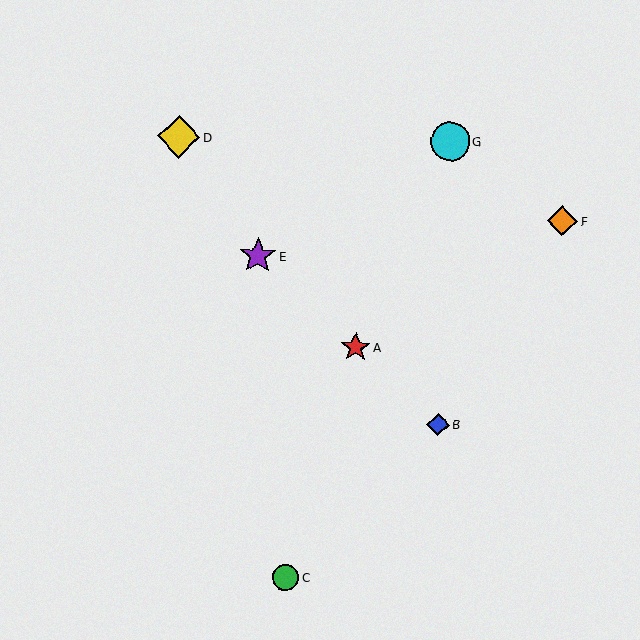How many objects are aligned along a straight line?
3 objects (A, B, E) are aligned along a straight line.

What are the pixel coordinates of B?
Object B is at (438, 425).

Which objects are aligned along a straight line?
Objects A, B, E are aligned along a straight line.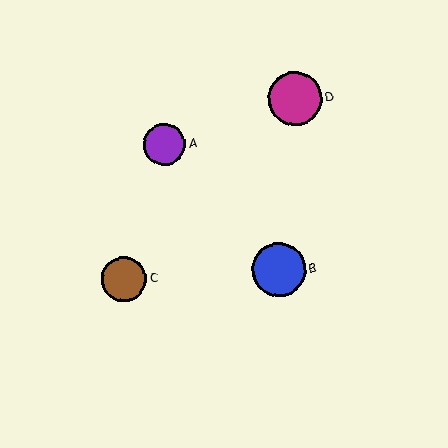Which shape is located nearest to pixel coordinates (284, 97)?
The magenta circle (labeled D) at (295, 99) is nearest to that location.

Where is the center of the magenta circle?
The center of the magenta circle is at (295, 99).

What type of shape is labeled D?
Shape D is a magenta circle.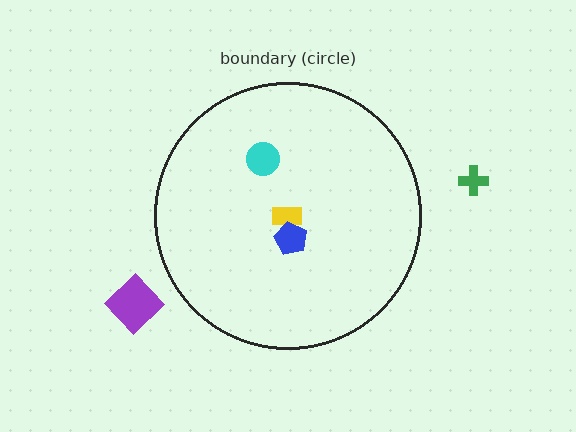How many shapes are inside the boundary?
3 inside, 2 outside.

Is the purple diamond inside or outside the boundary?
Outside.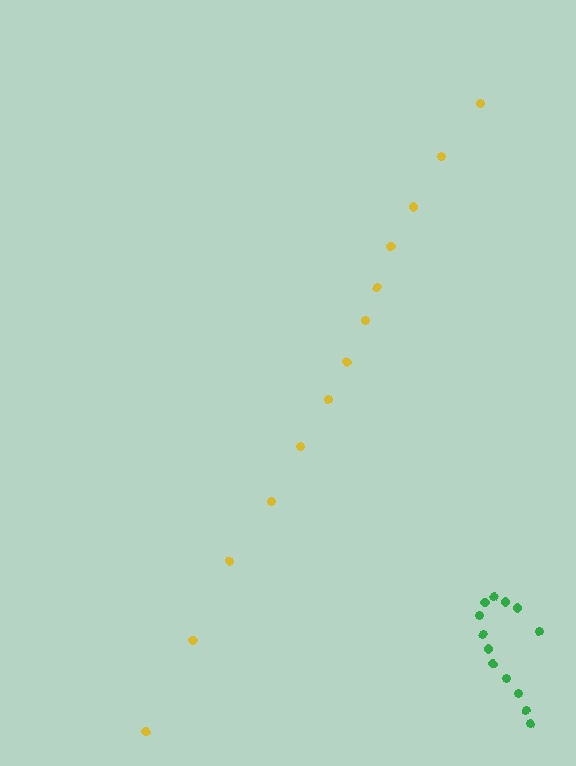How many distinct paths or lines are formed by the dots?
There are 2 distinct paths.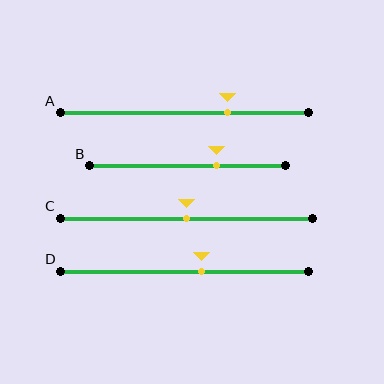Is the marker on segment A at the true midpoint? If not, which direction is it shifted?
No, the marker on segment A is shifted to the right by about 18% of the segment length.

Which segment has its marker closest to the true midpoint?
Segment C has its marker closest to the true midpoint.